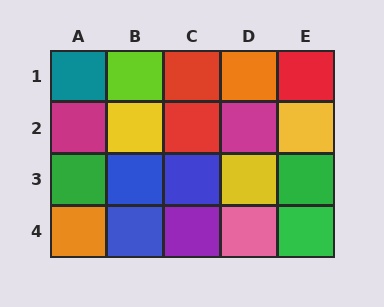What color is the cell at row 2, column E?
Yellow.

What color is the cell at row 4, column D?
Pink.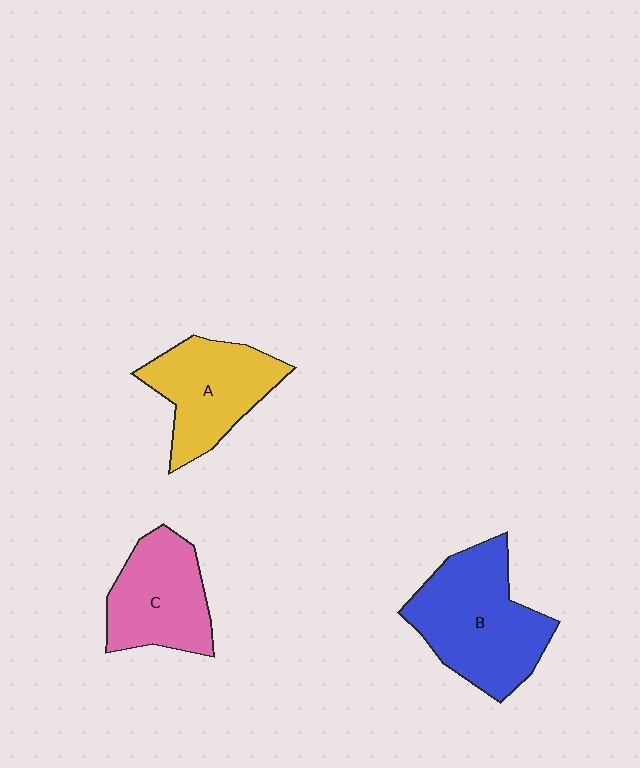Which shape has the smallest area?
Shape C (pink).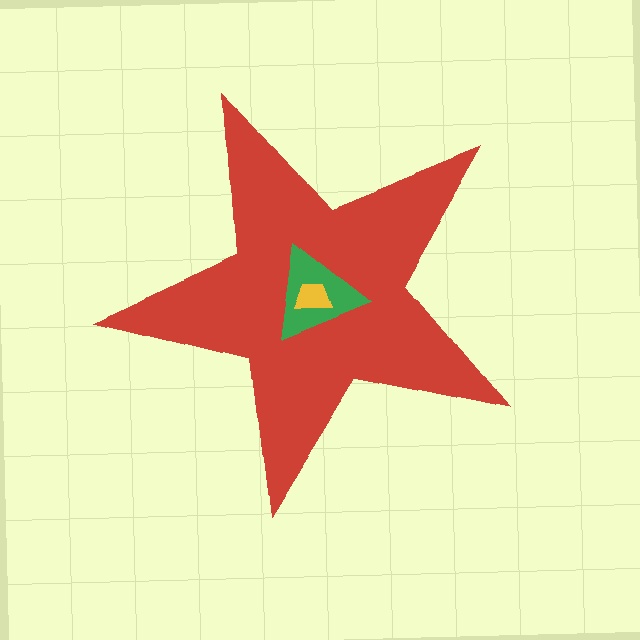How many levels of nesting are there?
3.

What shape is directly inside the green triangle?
The yellow trapezoid.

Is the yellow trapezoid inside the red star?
Yes.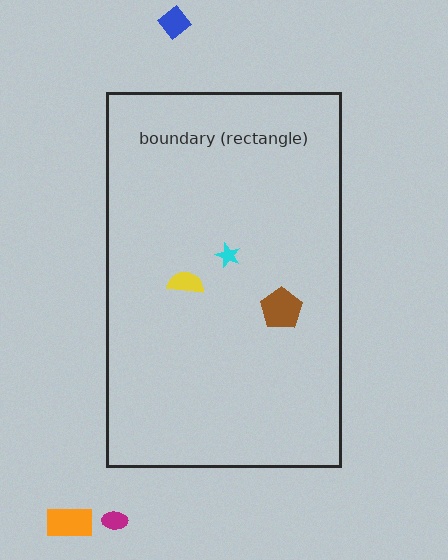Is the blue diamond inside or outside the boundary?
Outside.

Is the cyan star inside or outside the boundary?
Inside.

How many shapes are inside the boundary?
3 inside, 3 outside.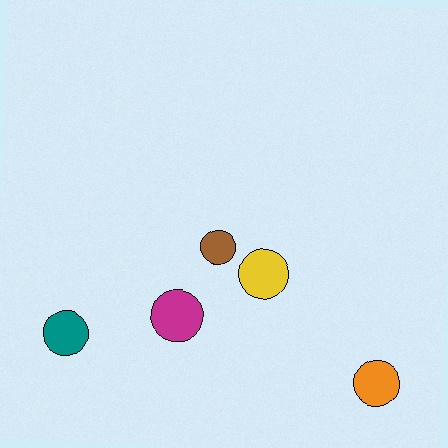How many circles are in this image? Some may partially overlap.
There are 5 circles.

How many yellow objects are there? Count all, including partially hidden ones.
There is 1 yellow object.